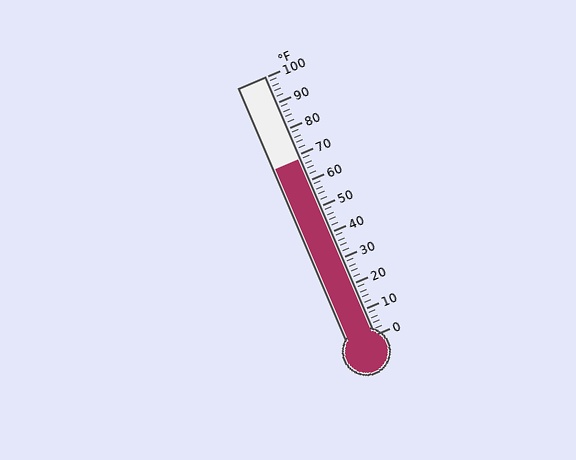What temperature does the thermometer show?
The thermometer shows approximately 68°F.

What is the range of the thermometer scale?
The thermometer scale ranges from 0°F to 100°F.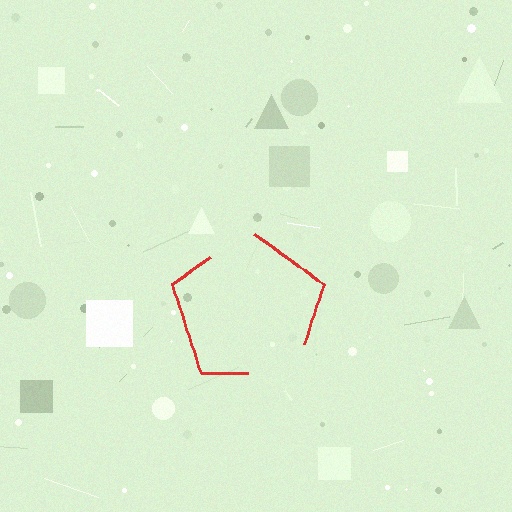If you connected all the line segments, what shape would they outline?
They would outline a pentagon.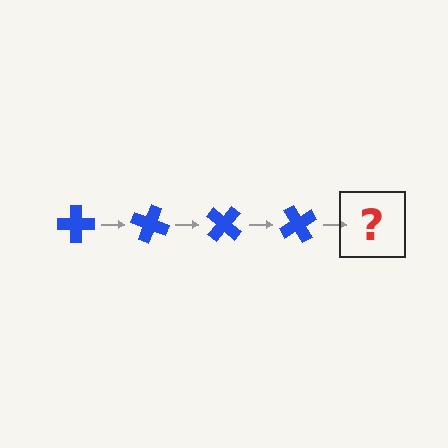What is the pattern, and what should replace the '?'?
The pattern is that the cross rotates 20 degrees each step. The '?' should be a blue cross rotated 80 degrees.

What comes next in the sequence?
The next element should be a blue cross rotated 80 degrees.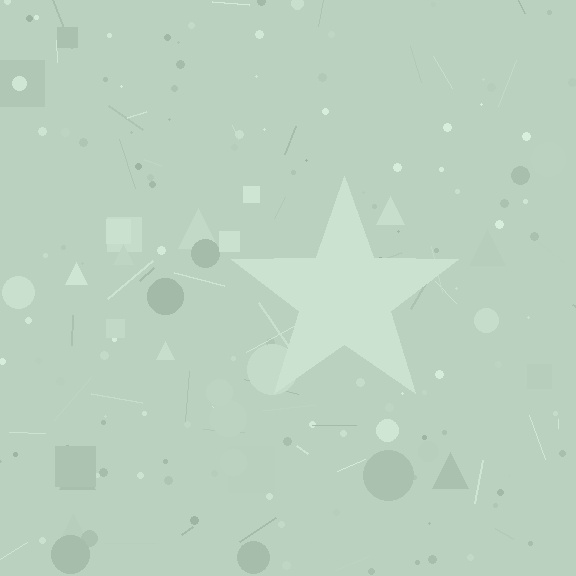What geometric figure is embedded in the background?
A star is embedded in the background.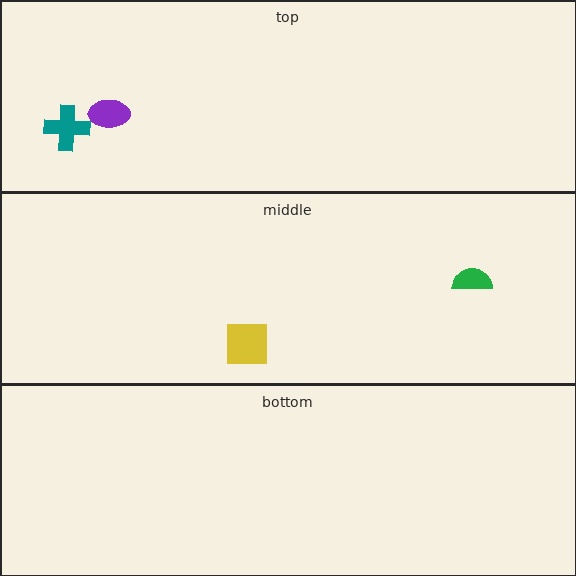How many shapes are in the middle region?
2.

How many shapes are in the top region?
2.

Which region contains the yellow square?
The middle region.